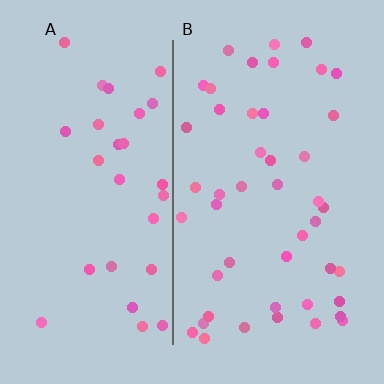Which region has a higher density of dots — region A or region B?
B (the right).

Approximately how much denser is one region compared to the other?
Approximately 1.5× — region B over region A.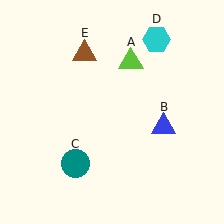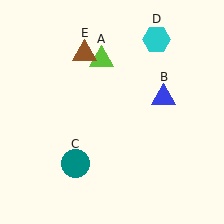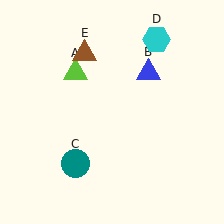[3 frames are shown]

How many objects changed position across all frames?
2 objects changed position: lime triangle (object A), blue triangle (object B).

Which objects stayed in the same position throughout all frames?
Teal circle (object C) and cyan hexagon (object D) and brown triangle (object E) remained stationary.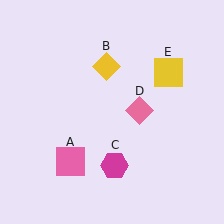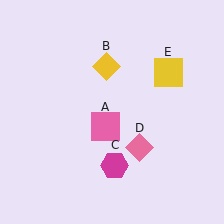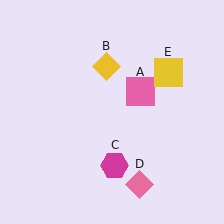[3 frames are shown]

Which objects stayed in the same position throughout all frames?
Yellow diamond (object B) and magenta hexagon (object C) and yellow square (object E) remained stationary.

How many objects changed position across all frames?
2 objects changed position: pink square (object A), pink diamond (object D).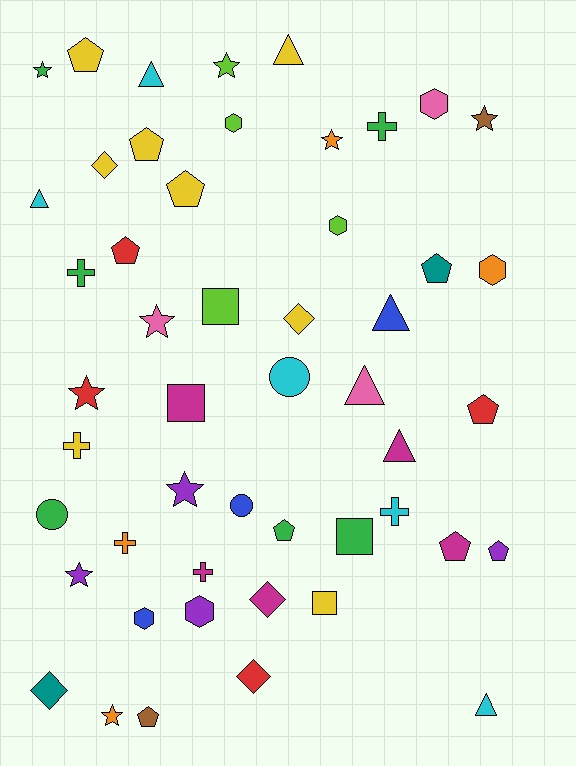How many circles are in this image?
There are 3 circles.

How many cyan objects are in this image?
There are 5 cyan objects.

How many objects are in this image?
There are 50 objects.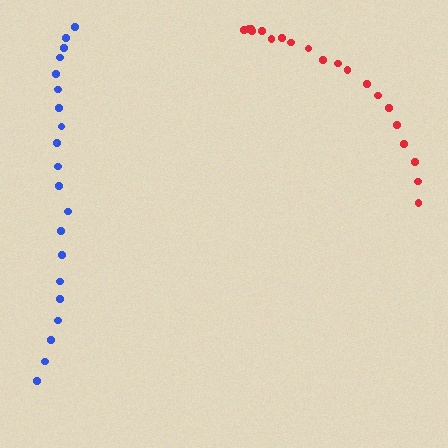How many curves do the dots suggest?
There are 2 distinct paths.